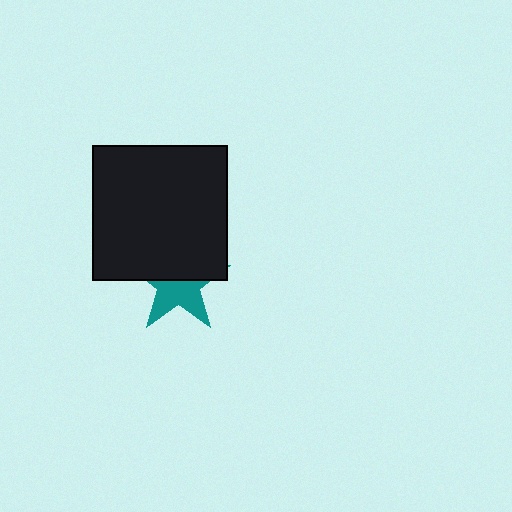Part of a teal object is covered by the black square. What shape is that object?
It is a star.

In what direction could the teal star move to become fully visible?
The teal star could move down. That would shift it out from behind the black square entirely.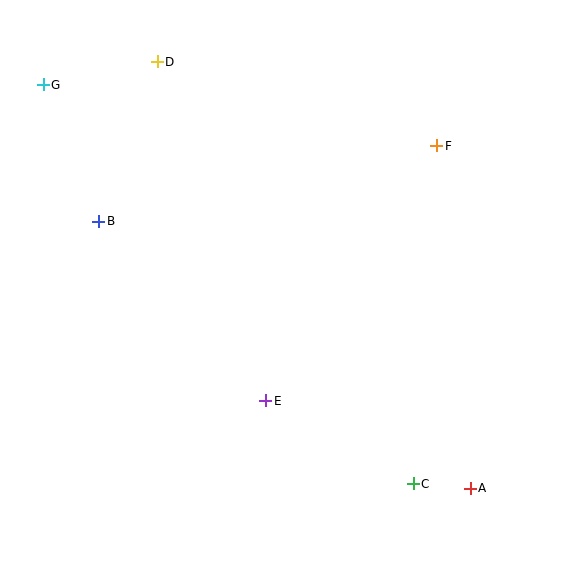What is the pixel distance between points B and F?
The distance between B and F is 346 pixels.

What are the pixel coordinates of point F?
Point F is at (437, 146).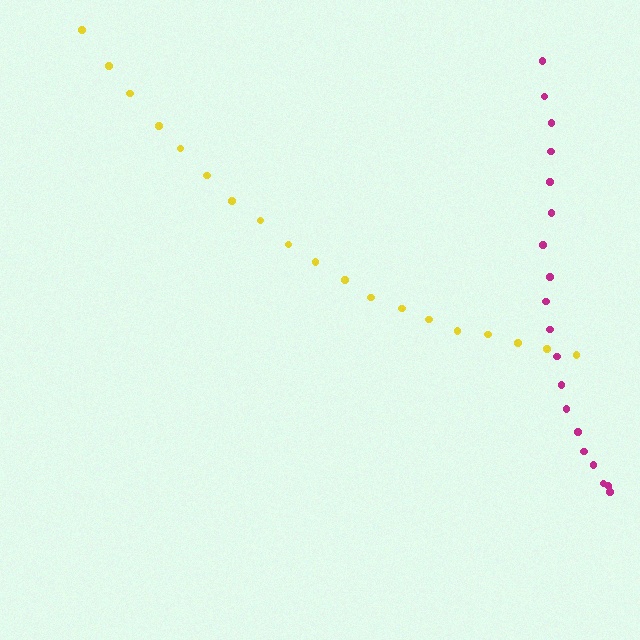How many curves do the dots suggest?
There are 2 distinct paths.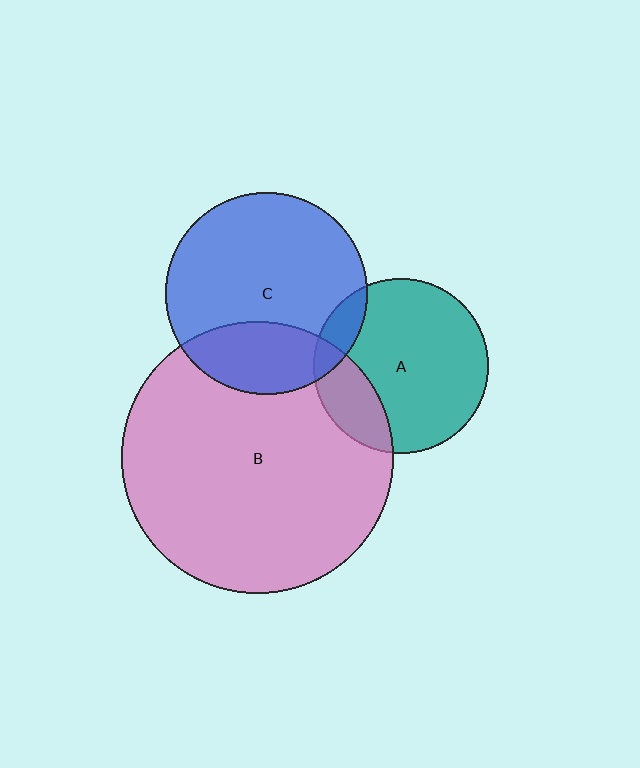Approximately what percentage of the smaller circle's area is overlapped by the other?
Approximately 25%.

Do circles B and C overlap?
Yes.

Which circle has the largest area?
Circle B (pink).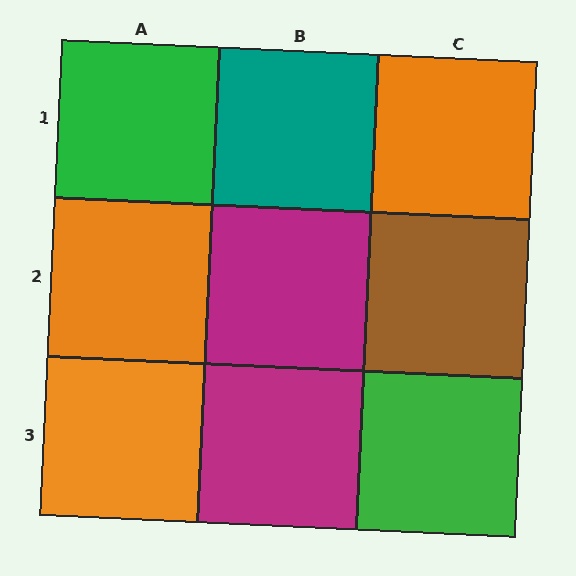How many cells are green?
2 cells are green.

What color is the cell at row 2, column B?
Magenta.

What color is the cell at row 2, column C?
Brown.